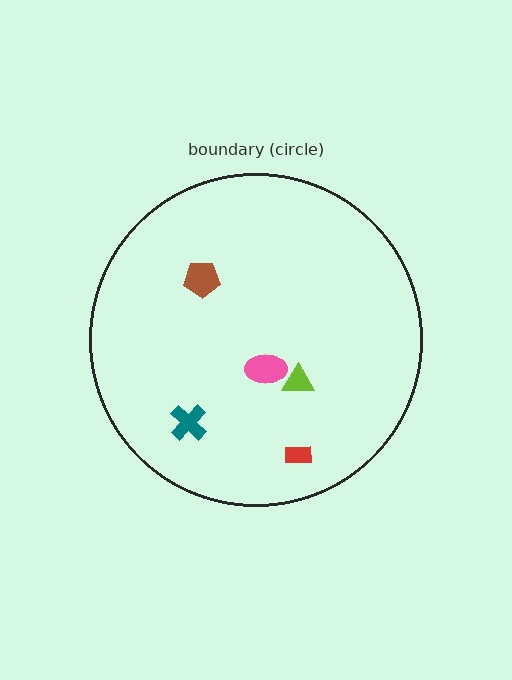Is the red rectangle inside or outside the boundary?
Inside.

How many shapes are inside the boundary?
5 inside, 0 outside.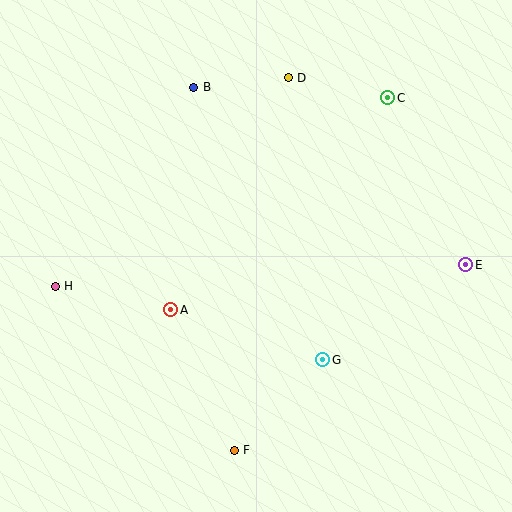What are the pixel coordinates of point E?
Point E is at (466, 265).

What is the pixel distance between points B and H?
The distance between B and H is 242 pixels.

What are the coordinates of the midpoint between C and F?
The midpoint between C and F is at (311, 274).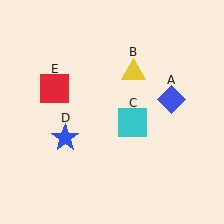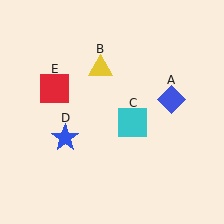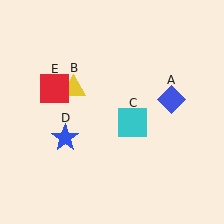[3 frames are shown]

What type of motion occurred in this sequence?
The yellow triangle (object B) rotated counterclockwise around the center of the scene.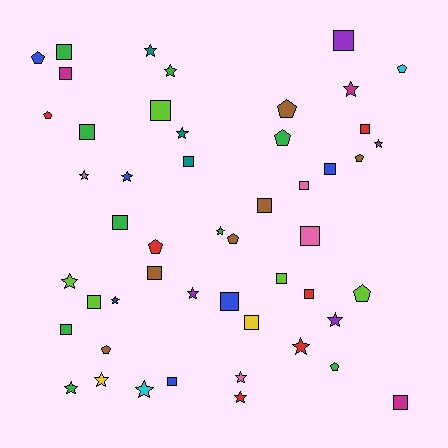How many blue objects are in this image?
There are 6 blue objects.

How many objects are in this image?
There are 50 objects.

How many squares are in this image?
There are 21 squares.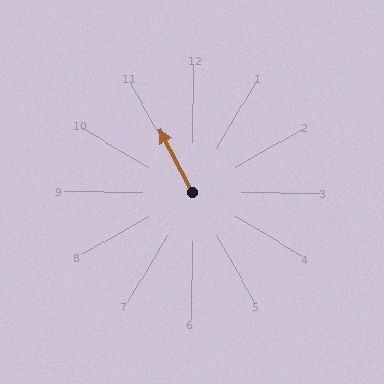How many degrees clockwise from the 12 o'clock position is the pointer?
Approximately 333 degrees.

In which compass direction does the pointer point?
Northwest.